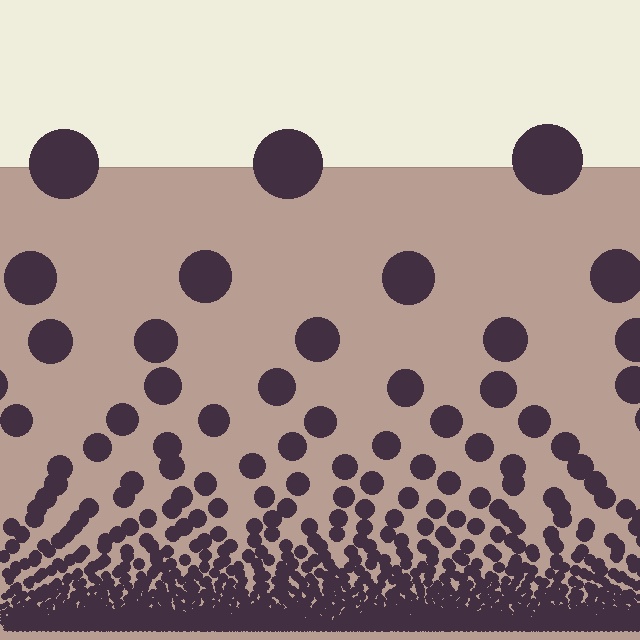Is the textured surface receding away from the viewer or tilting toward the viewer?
The surface appears to tilt toward the viewer. Texture elements get larger and sparser toward the top.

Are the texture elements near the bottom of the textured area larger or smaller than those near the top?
Smaller. The gradient is inverted — elements near the bottom are smaller and denser.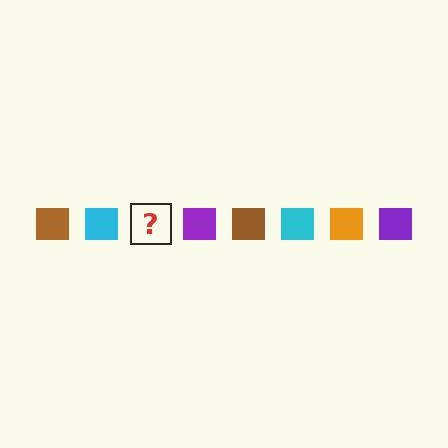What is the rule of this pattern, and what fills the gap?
The rule is that the pattern cycles through brown, cyan, orange, purple squares. The gap should be filled with an orange square.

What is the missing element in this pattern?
The missing element is an orange square.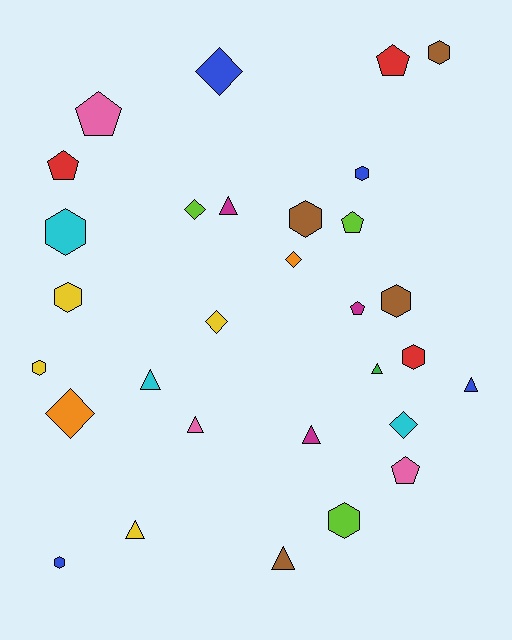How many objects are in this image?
There are 30 objects.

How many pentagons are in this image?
There are 6 pentagons.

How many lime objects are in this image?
There are 3 lime objects.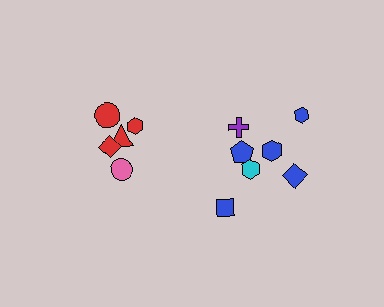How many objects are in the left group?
There are 5 objects.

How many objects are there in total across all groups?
There are 12 objects.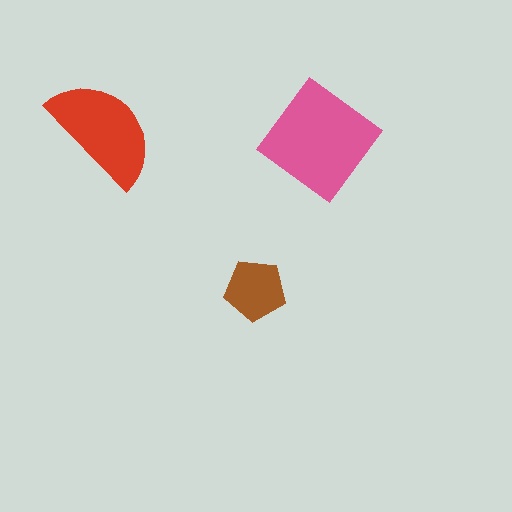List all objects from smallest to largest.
The brown pentagon, the red semicircle, the pink diamond.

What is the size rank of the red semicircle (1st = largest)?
2nd.